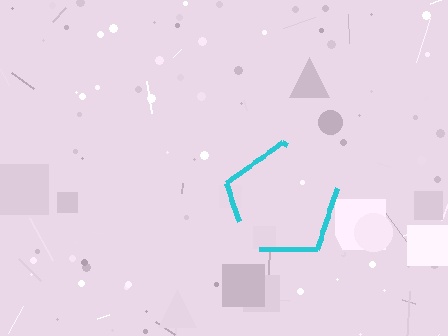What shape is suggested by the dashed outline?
The dashed outline suggests a pentagon.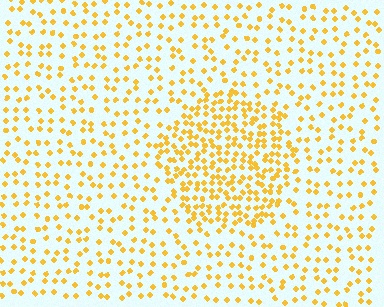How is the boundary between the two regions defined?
The boundary is defined by a change in element density (approximately 2.1x ratio). All elements are the same color, size, and shape.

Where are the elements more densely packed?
The elements are more densely packed inside the circle boundary.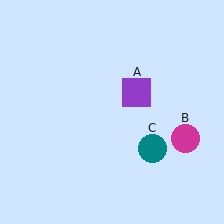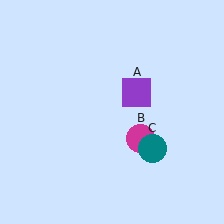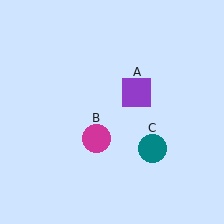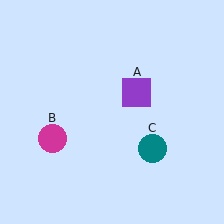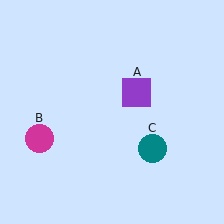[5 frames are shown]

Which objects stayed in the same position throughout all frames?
Purple square (object A) and teal circle (object C) remained stationary.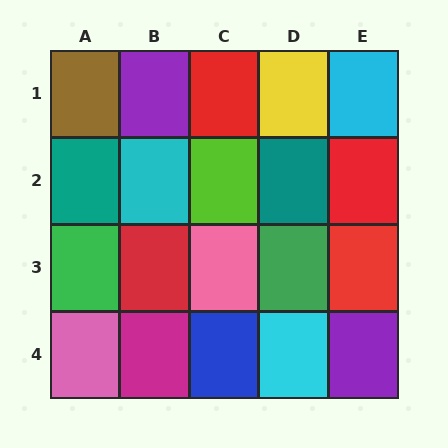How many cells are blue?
1 cell is blue.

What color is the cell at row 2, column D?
Teal.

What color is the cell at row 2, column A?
Teal.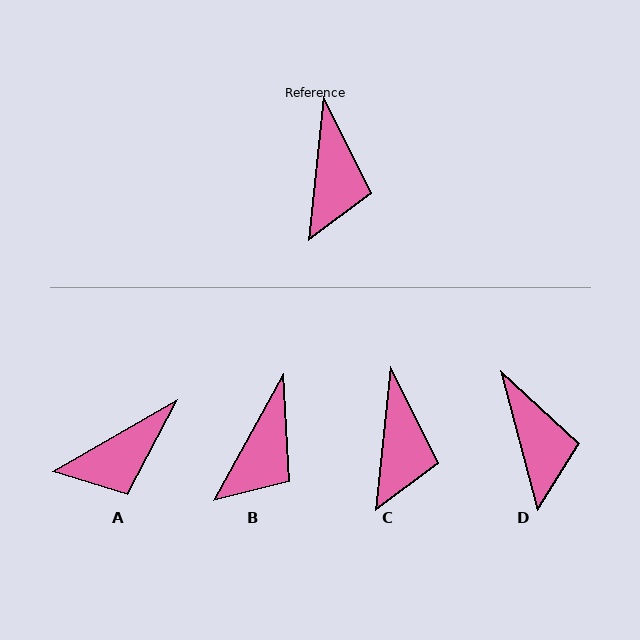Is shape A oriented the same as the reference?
No, it is off by about 54 degrees.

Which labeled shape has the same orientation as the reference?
C.